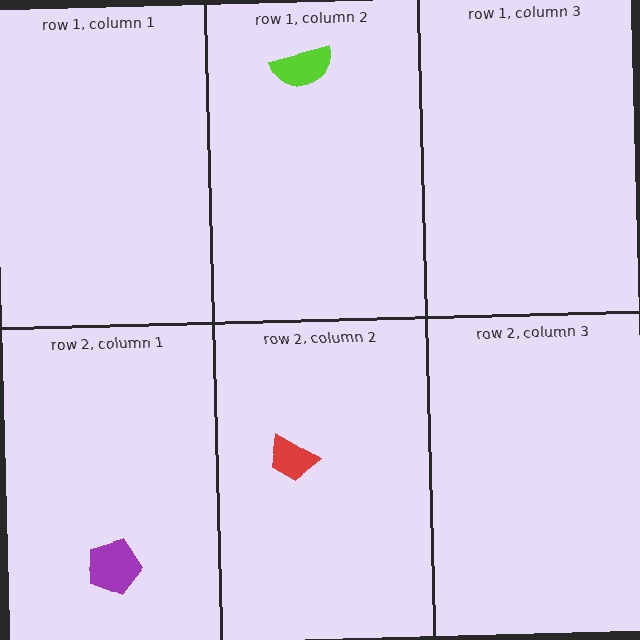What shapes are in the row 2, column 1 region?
The purple pentagon.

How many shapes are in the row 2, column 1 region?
1.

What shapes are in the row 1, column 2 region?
The lime semicircle.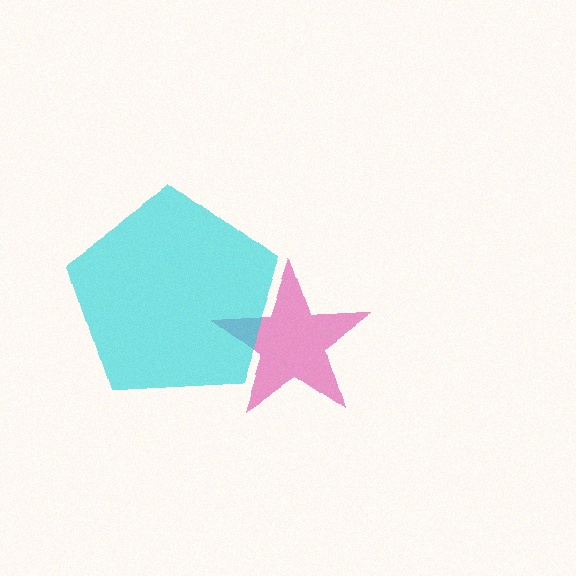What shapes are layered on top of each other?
The layered shapes are: a magenta star, a cyan pentagon.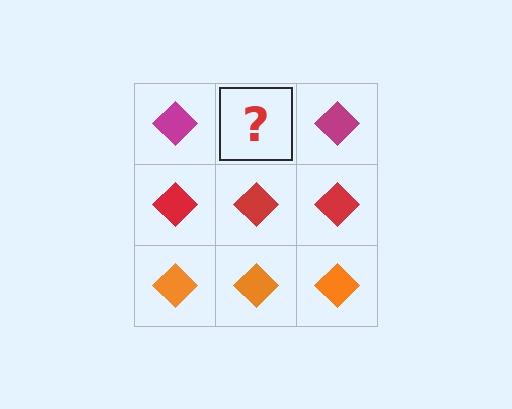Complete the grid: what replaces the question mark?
The question mark should be replaced with a magenta diamond.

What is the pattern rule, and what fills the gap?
The rule is that each row has a consistent color. The gap should be filled with a magenta diamond.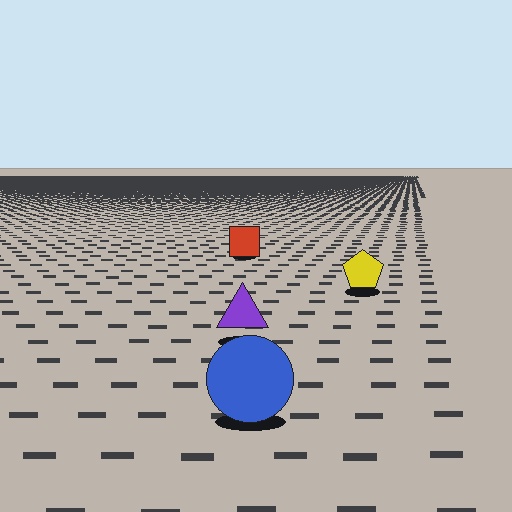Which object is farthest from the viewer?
The red square is farthest from the viewer. It appears smaller and the ground texture around it is denser.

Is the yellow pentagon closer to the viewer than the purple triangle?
No. The purple triangle is closer — you can tell from the texture gradient: the ground texture is coarser near it.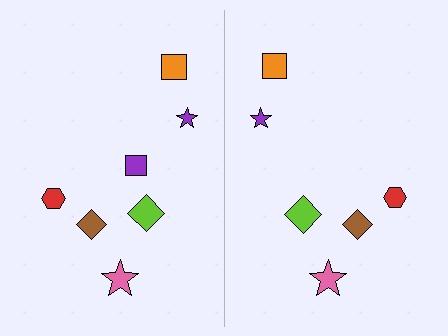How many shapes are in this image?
There are 13 shapes in this image.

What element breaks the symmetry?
A purple square is missing from the right side.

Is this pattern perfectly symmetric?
No, the pattern is not perfectly symmetric. A purple square is missing from the right side.